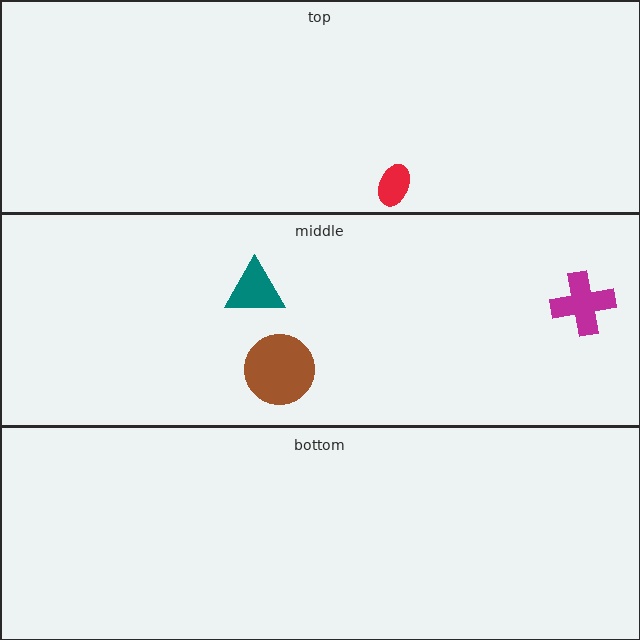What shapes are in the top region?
The red ellipse.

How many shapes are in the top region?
1.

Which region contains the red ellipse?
The top region.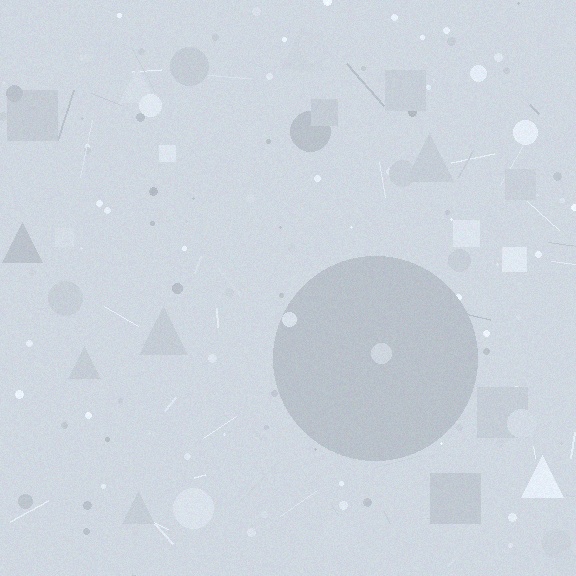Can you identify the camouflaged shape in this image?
The camouflaged shape is a circle.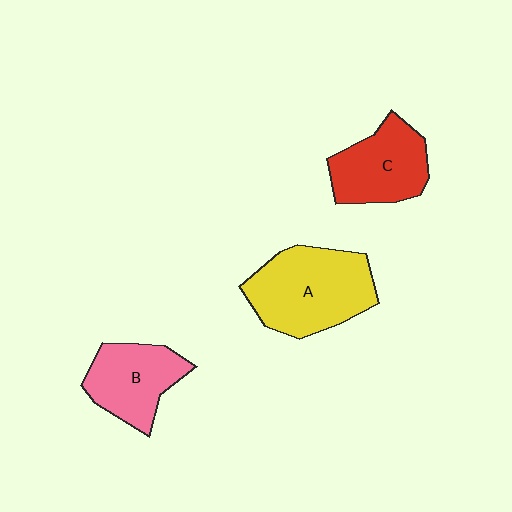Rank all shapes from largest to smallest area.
From largest to smallest: A (yellow), C (red), B (pink).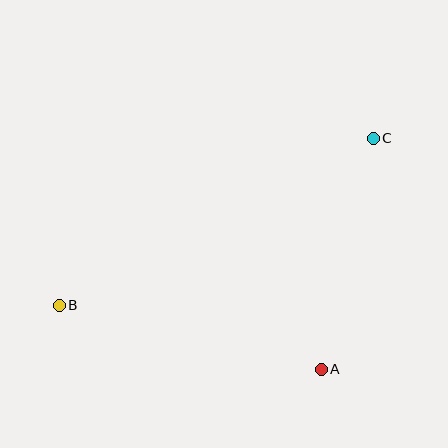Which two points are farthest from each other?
Points B and C are farthest from each other.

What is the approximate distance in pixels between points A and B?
The distance between A and B is approximately 269 pixels.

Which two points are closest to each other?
Points A and C are closest to each other.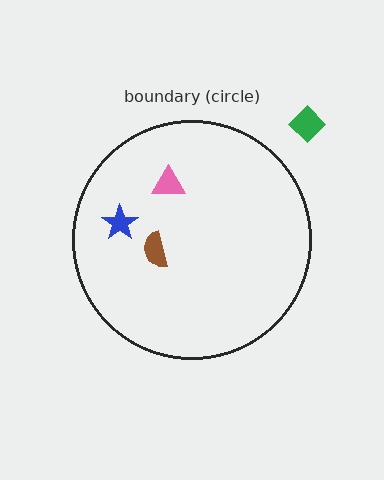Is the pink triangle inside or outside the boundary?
Inside.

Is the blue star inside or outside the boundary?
Inside.